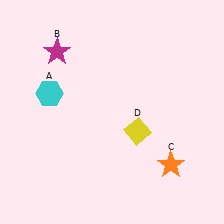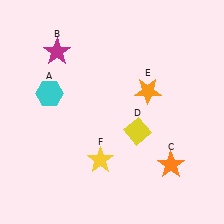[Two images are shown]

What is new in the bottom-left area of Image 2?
A yellow star (F) was added in the bottom-left area of Image 2.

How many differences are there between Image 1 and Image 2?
There are 2 differences between the two images.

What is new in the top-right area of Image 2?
An orange star (E) was added in the top-right area of Image 2.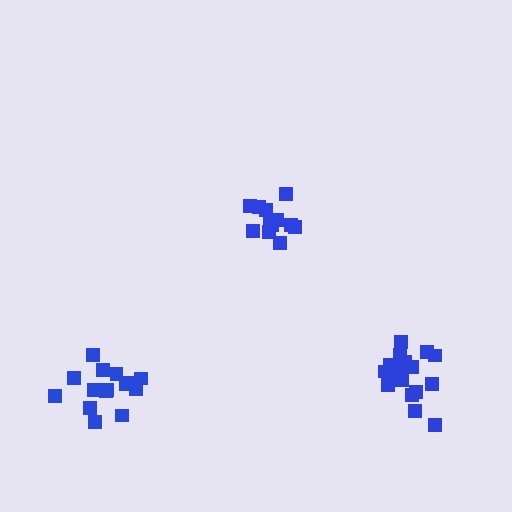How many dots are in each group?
Group 1: 16 dots, Group 2: 19 dots, Group 3: 13 dots (48 total).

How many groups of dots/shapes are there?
There are 3 groups.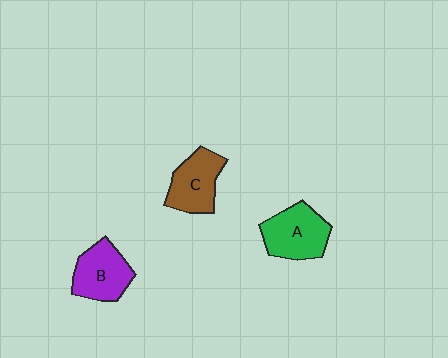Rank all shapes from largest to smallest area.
From largest to smallest: A (green), B (purple), C (brown).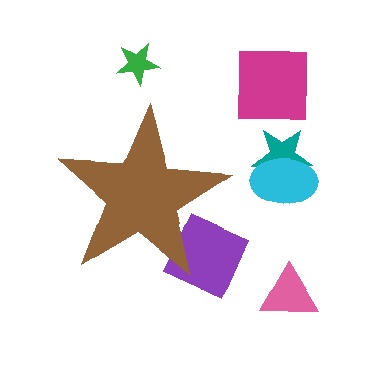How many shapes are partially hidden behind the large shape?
1 shape is partially hidden.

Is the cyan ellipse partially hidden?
No, the cyan ellipse is fully visible.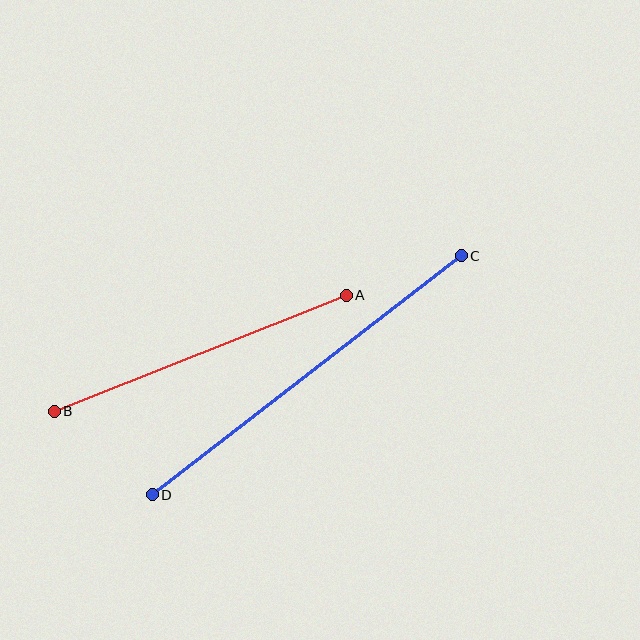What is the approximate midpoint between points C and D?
The midpoint is at approximately (307, 375) pixels.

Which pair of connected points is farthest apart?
Points C and D are farthest apart.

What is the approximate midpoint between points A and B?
The midpoint is at approximately (200, 353) pixels.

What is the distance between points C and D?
The distance is approximately 391 pixels.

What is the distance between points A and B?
The distance is approximately 314 pixels.